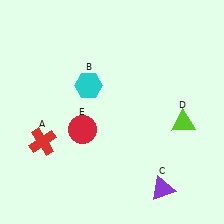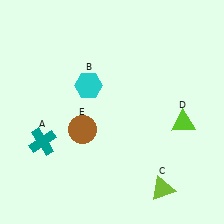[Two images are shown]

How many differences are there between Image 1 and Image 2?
There are 3 differences between the two images.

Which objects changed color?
A changed from red to teal. C changed from purple to lime. E changed from red to brown.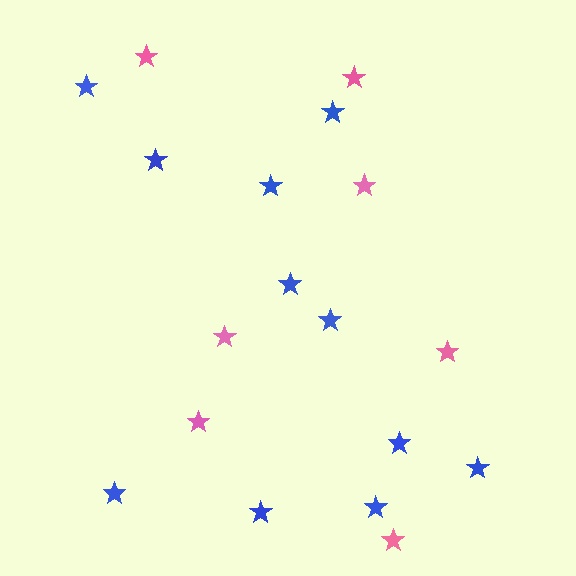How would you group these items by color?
There are 2 groups: one group of blue stars (11) and one group of pink stars (7).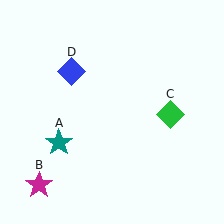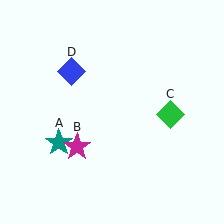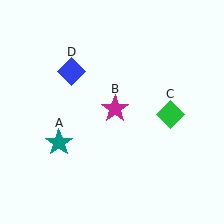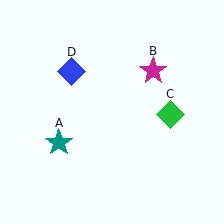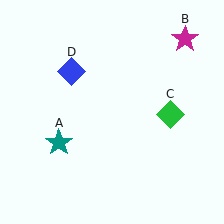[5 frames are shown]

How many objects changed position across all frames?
1 object changed position: magenta star (object B).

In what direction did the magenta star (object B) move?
The magenta star (object B) moved up and to the right.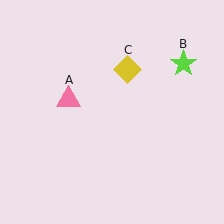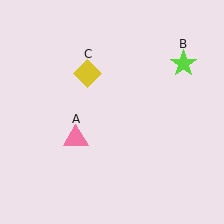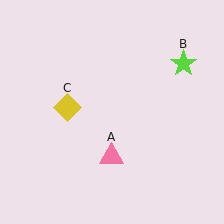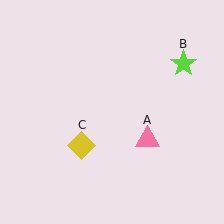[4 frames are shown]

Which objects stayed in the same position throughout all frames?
Lime star (object B) remained stationary.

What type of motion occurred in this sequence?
The pink triangle (object A), yellow diamond (object C) rotated counterclockwise around the center of the scene.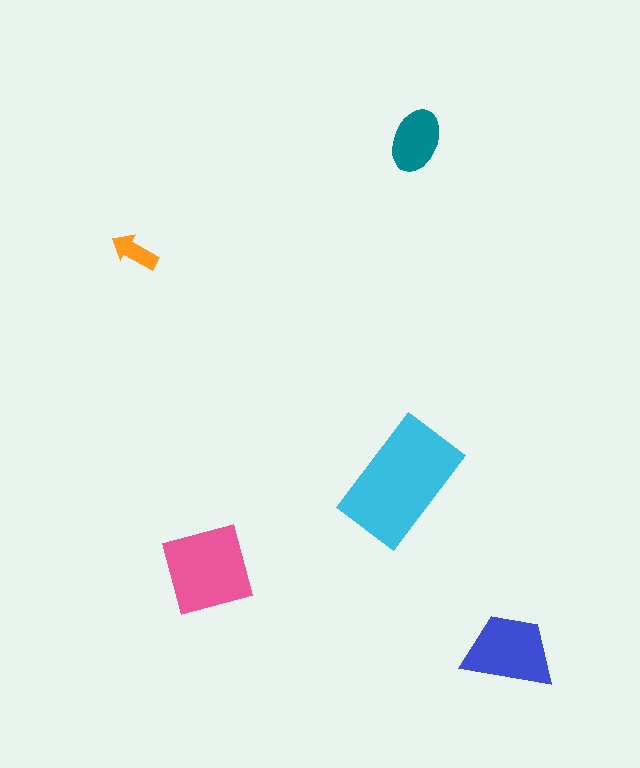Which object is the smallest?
The orange arrow.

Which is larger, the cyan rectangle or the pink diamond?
The cyan rectangle.